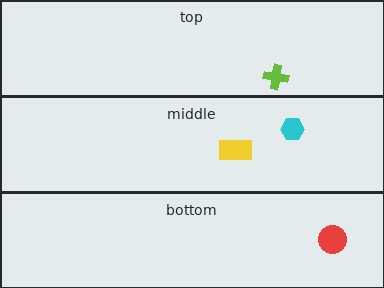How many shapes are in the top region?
1.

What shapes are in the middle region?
The yellow rectangle, the cyan hexagon.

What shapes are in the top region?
The lime cross.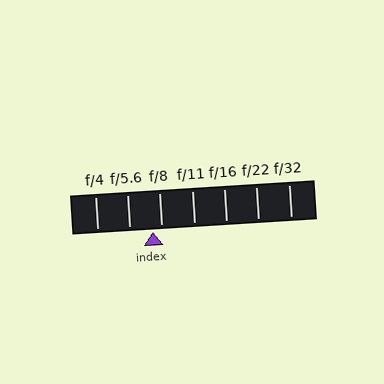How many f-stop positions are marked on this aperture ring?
There are 7 f-stop positions marked.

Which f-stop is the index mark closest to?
The index mark is closest to f/8.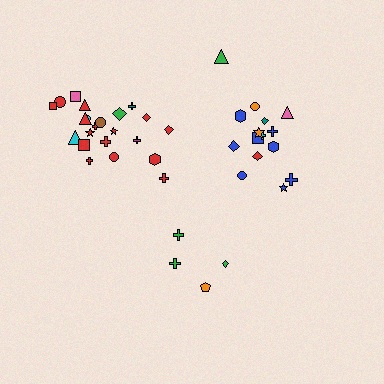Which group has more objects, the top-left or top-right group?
The top-left group.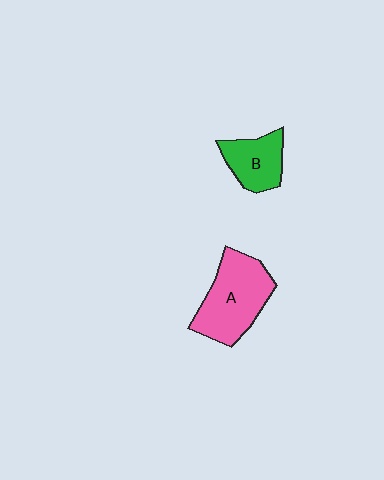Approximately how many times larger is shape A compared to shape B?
Approximately 1.7 times.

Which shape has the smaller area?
Shape B (green).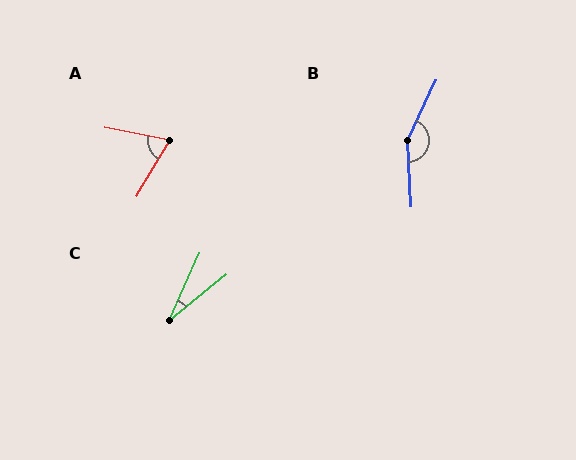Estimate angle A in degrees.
Approximately 71 degrees.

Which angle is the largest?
B, at approximately 152 degrees.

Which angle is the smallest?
C, at approximately 27 degrees.